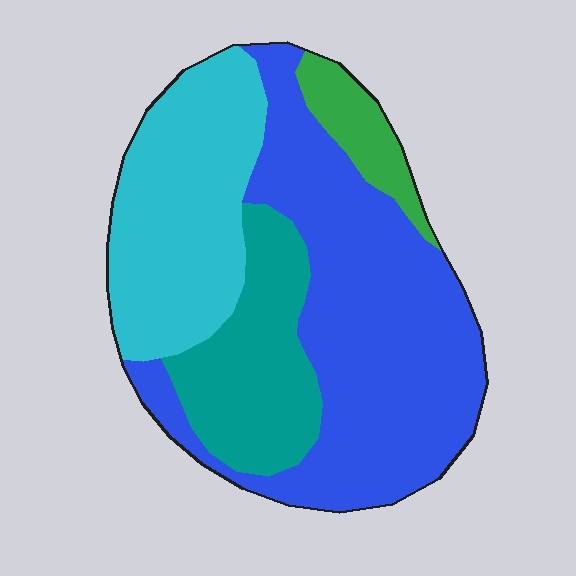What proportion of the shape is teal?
Teal covers around 20% of the shape.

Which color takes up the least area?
Green, at roughly 5%.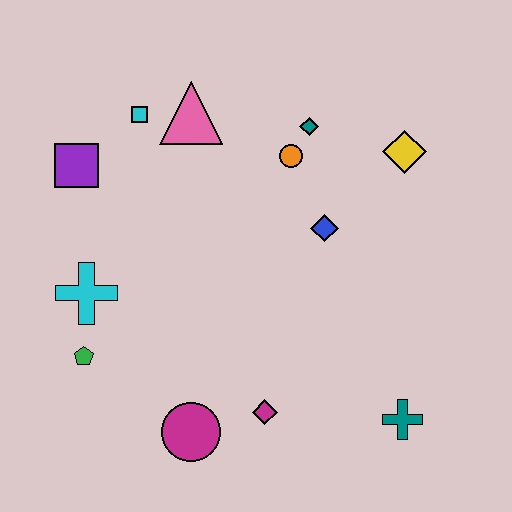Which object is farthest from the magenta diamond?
The cyan square is farthest from the magenta diamond.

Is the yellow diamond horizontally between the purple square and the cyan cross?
No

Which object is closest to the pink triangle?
The cyan square is closest to the pink triangle.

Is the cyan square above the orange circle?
Yes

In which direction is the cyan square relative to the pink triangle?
The cyan square is to the left of the pink triangle.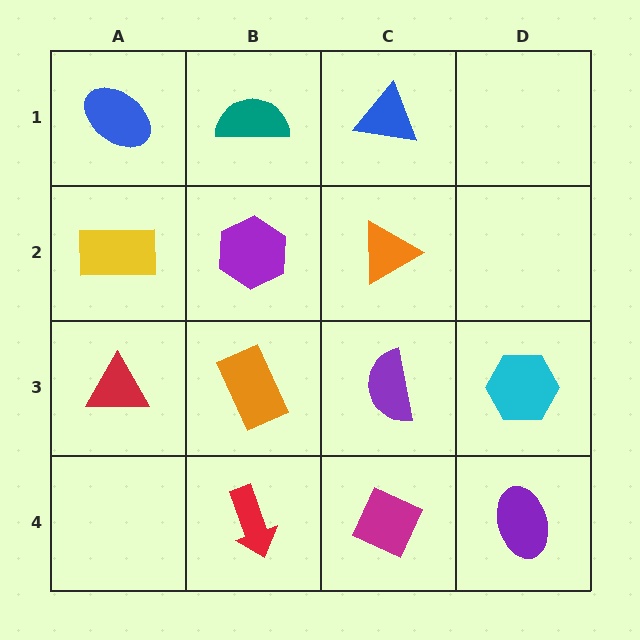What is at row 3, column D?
A cyan hexagon.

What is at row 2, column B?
A purple hexagon.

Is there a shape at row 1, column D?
No, that cell is empty.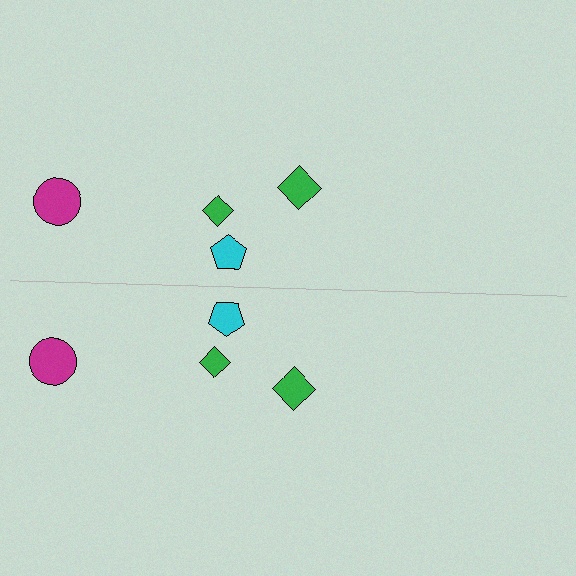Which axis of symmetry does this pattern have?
The pattern has a horizontal axis of symmetry running through the center of the image.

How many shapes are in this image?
There are 8 shapes in this image.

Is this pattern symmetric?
Yes, this pattern has bilateral (reflection) symmetry.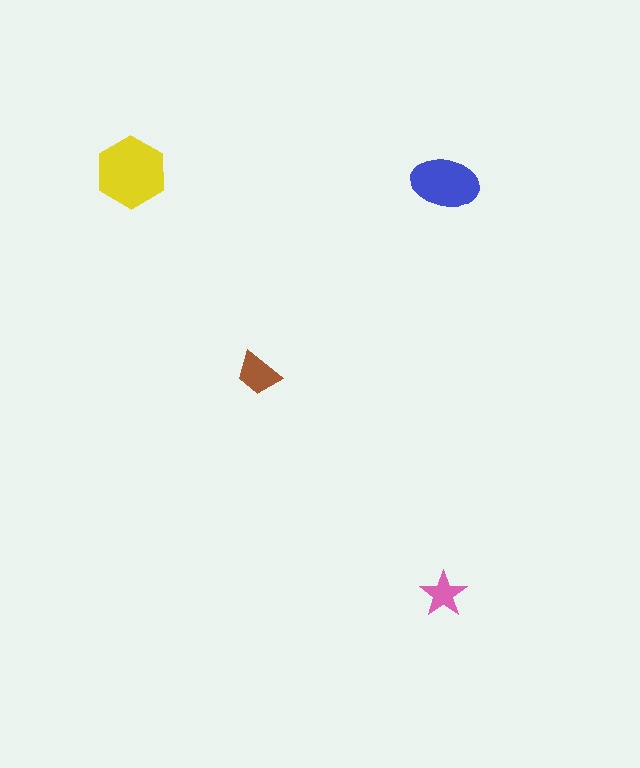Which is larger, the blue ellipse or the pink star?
The blue ellipse.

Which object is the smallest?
The pink star.